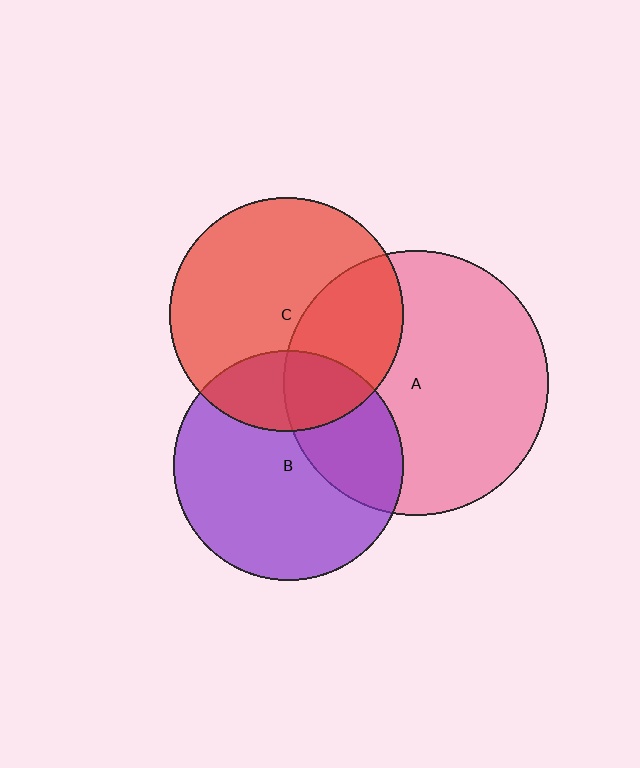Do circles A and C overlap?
Yes.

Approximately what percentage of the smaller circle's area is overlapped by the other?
Approximately 35%.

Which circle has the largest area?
Circle A (pink).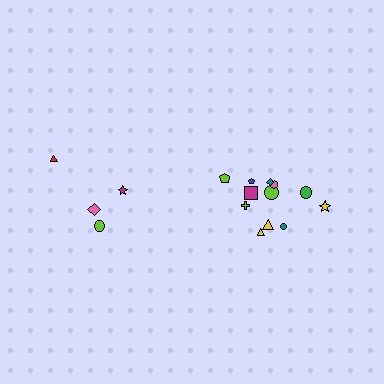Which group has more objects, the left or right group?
The right group.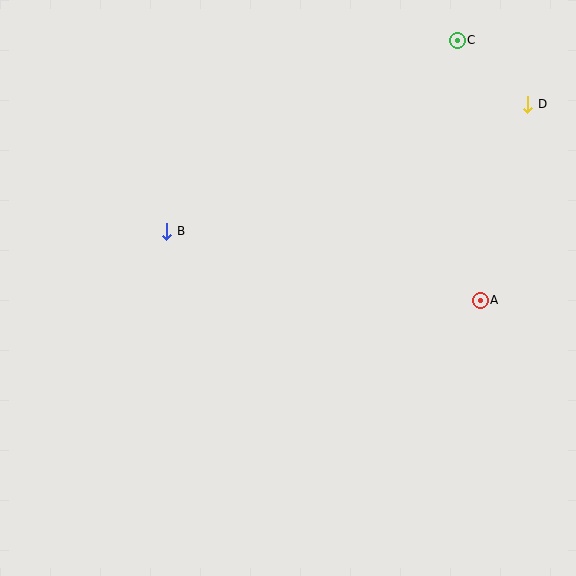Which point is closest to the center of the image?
Point B at (167, 231) is closest to the center.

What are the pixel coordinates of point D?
Point D is at (528, 104).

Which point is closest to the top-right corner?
Point D is closest to the top-right corner.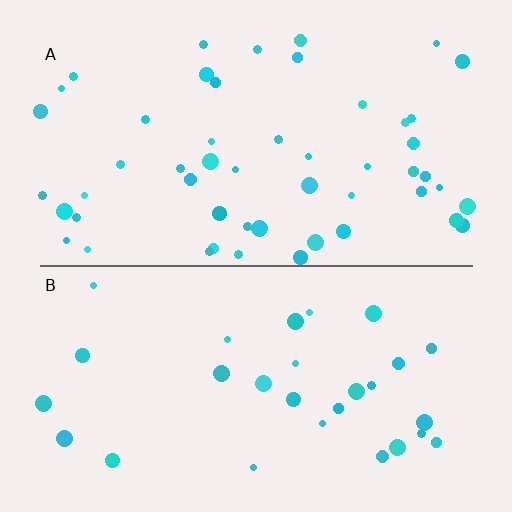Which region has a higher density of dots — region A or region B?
A (the top).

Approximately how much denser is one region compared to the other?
Approximately 1.8× — region A over region B.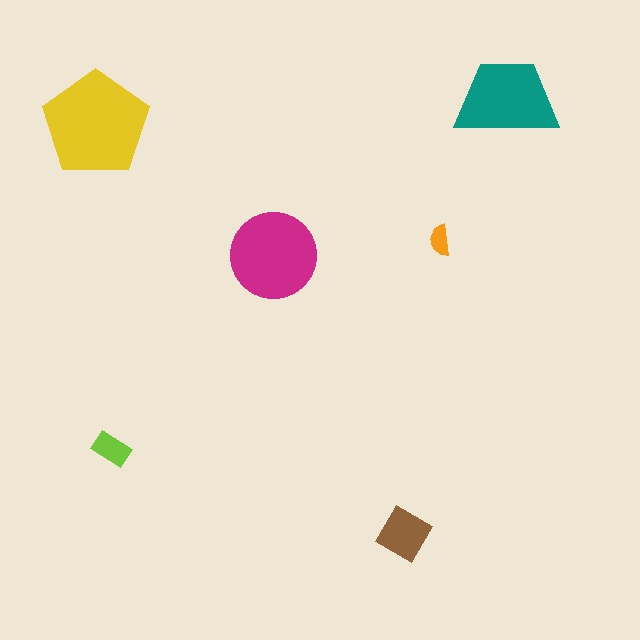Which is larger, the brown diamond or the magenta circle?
The magenta circle.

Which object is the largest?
The yellow pentagon.